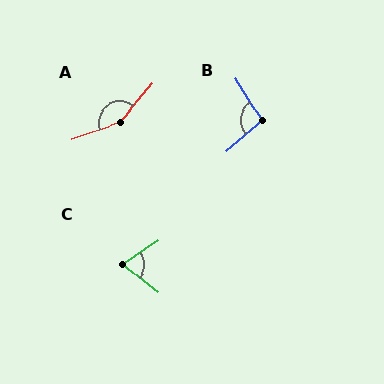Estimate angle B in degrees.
Approximately 99 degrees.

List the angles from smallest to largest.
C (73°), B (99°), A (149°).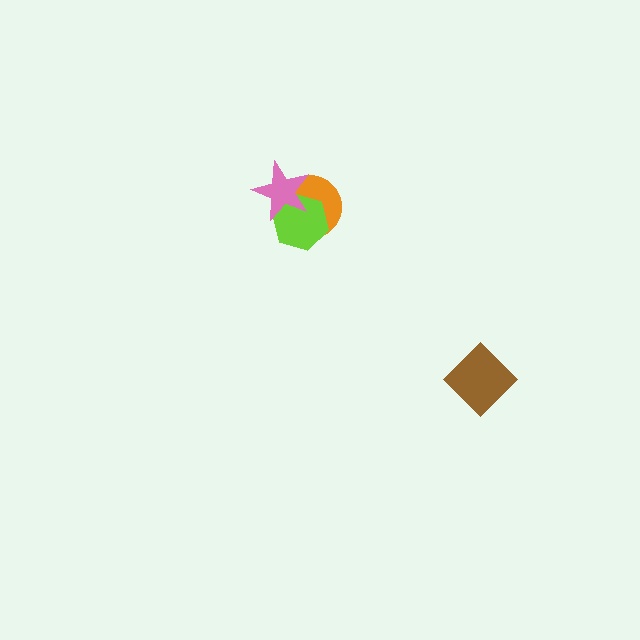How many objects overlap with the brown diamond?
0 objects overlap with the brown diamond.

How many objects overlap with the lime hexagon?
2 objects overlap with the lime hexagon.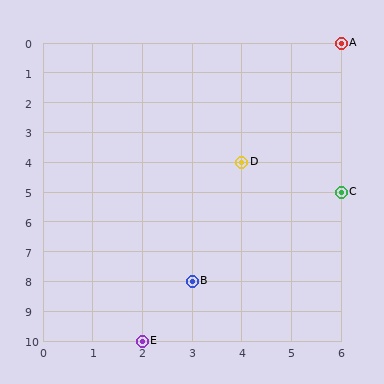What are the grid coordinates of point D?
Point D is at grid coordinates (4, 4).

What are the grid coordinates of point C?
Point C is at grid coordinates (6, 5).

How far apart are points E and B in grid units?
Points E and B are 1 column and 2 rows apart (about 2.2 grid units diagonally).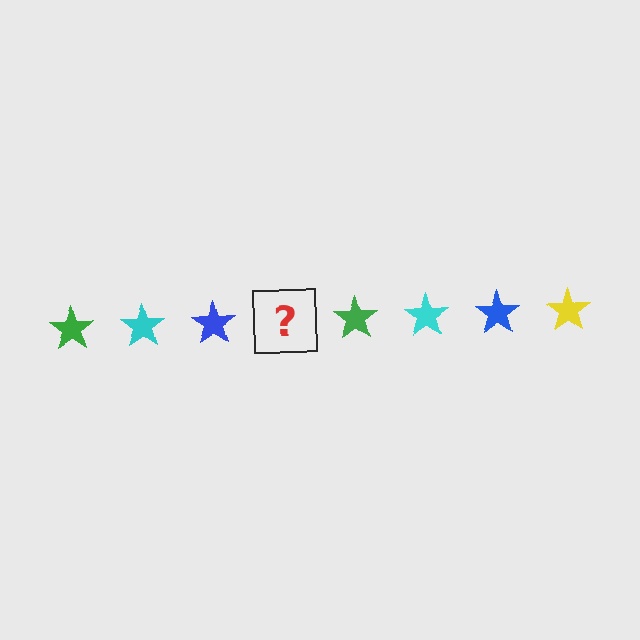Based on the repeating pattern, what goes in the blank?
The blank should be a yellow star.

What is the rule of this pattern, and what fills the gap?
The rule is that the pattern cycles through green, cyan, blue, yellow stars. The gap should be filled with a yellow star.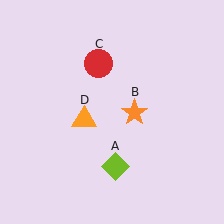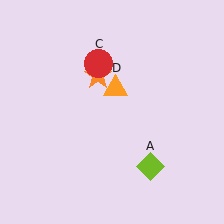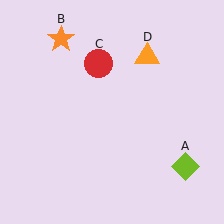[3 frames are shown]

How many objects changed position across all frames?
3 objects changed position: lime diamond (object A), orange star (object B), orange triangle (object D).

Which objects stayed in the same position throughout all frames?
Red circle (object C) remained stationary.